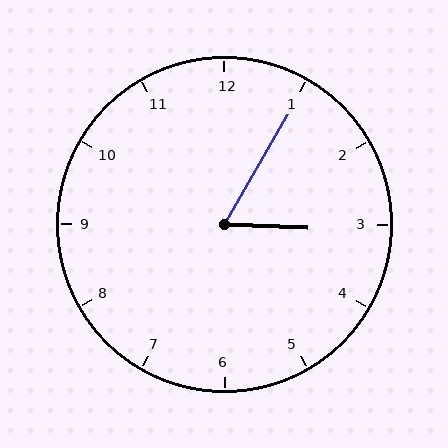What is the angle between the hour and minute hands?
Approximately 62 degrees.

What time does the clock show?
3:05.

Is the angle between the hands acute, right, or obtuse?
It is acute.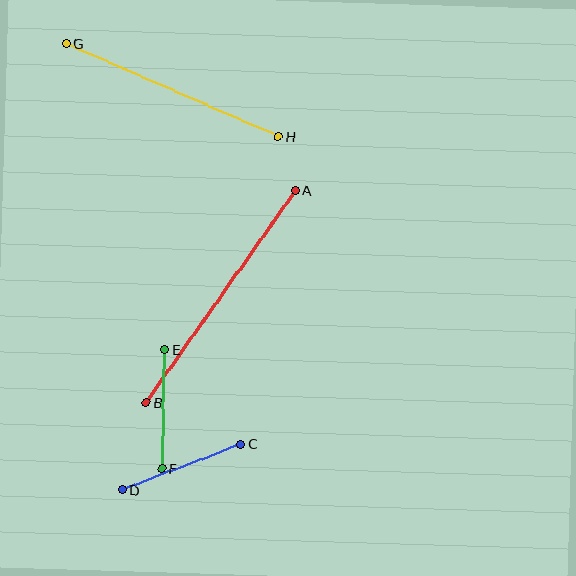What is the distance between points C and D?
The distance is approximately 127 pixels.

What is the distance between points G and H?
The distance is approximately 231 pixels.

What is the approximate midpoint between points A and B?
The midpoint is at approximately (221, 296) pixels.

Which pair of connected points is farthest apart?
Points A and B are farthest apart.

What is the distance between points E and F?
The distance is approximately 119 pixels.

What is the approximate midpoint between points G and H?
The midpoint is at approximately (172, 90) pixels.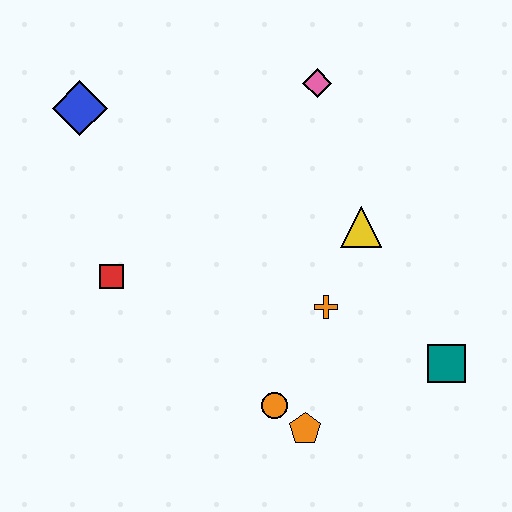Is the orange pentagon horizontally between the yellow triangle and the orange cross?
No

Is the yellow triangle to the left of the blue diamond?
No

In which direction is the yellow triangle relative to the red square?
The yellow triangle is to the right of the red square.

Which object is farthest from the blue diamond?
The teal square is farthest from the blue diamond.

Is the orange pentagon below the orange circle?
Yes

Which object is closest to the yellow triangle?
The orange cross is closest to the yellow triangle.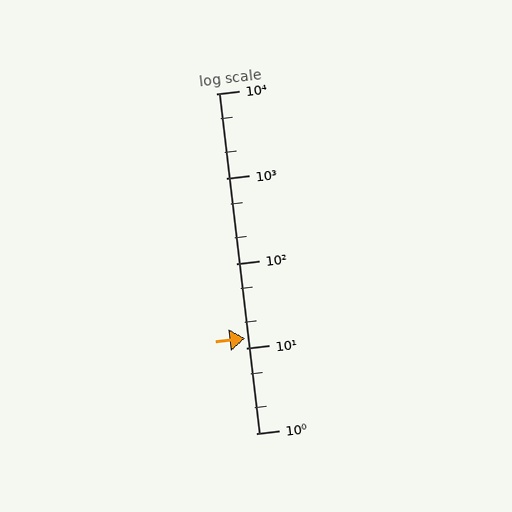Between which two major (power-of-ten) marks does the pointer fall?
The pointer is between 10 and 100.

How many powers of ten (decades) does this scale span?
The scale spans 4 decades, from 1 to 10000.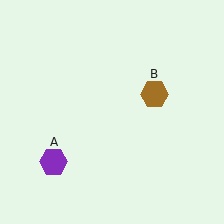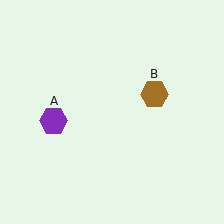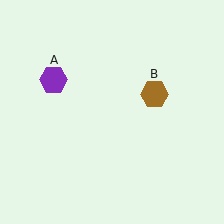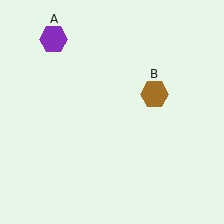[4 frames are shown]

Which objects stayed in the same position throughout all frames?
Brown hexagon (object B) remained stationary.